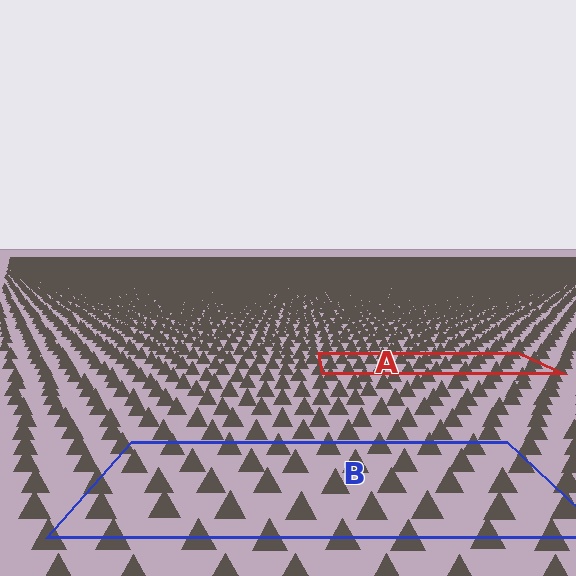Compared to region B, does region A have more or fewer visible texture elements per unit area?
Region A has more texture elements per unit area — they are packed more densely because it is farther away.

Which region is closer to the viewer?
Region B is closer. The texture elements there are larger and more spread out.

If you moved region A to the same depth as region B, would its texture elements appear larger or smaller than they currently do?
They would appear larger. At a closer depth, the same texture elements are projected at a bigger on-screen size.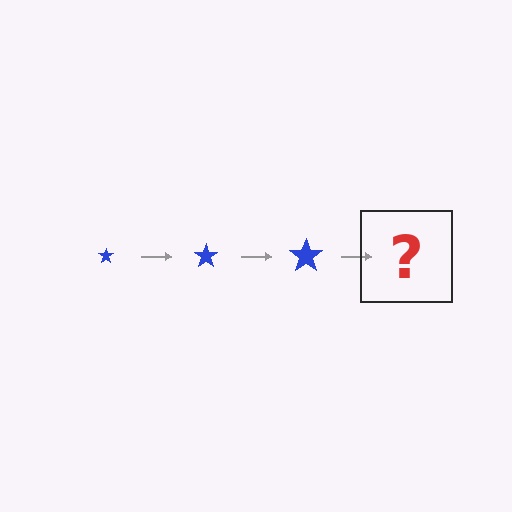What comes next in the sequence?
The next element should be a blue star, larger than the previous one.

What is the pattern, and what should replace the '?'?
The pattern is that the star gets progressively larger each step. The '?' should be a blue star, larger than the previous one.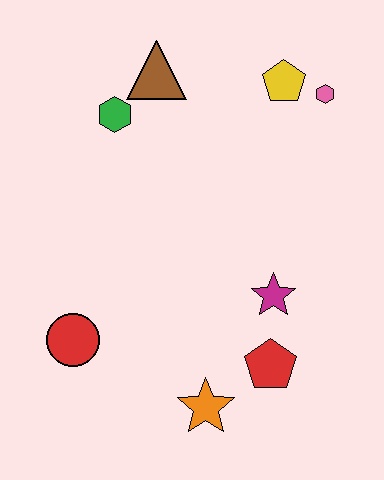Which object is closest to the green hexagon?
The brown triangle is closest to the green hexagon.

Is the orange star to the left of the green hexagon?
No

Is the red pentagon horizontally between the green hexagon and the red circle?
No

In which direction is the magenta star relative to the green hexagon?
The magenta star is below the green hexagon.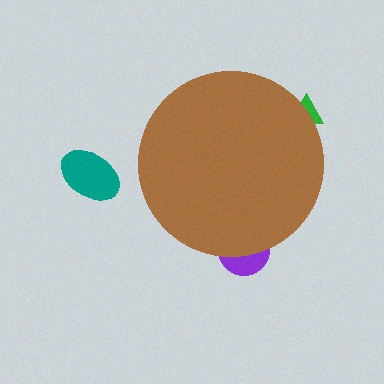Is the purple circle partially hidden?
Yes, the purple circle is partially hidden behind the brown circle.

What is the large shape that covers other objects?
A brown circle.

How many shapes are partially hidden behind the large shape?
2 shapes are partially hidden.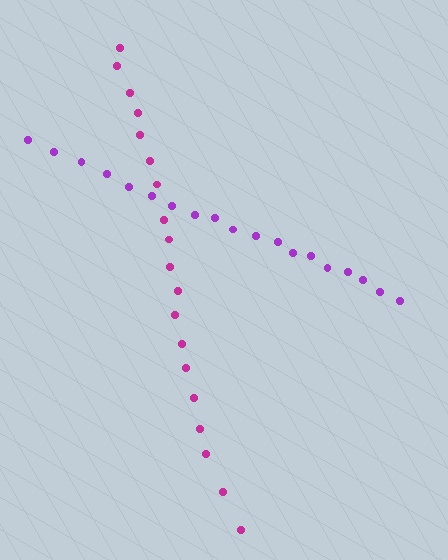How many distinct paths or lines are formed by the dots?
There are 2 distinct paths.